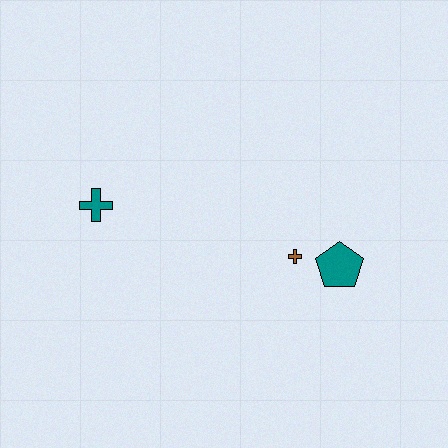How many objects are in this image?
There are 3 objects.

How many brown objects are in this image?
There is 1 brown object.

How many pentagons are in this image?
There is 1 pentagon.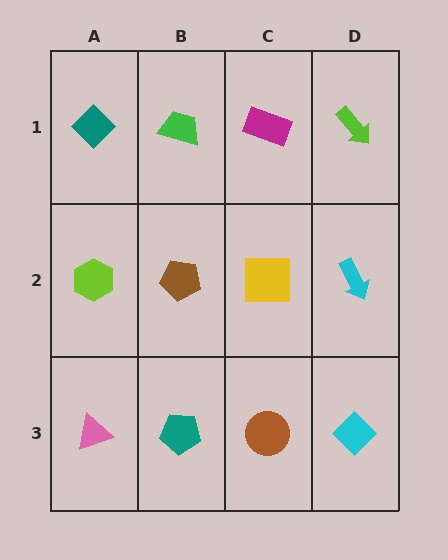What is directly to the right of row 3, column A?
A teal pentagon.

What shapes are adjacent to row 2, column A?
A teal diamond (row 1, column A), a pink triangle (row 3, column A), a brown pentagon (row 2, column B).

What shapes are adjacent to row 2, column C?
A magenta rectangle (row 1, column C), a brown circle (row 3, column C), a brown pentagon (row 2, column B), a cyan arrow (row 2, column D).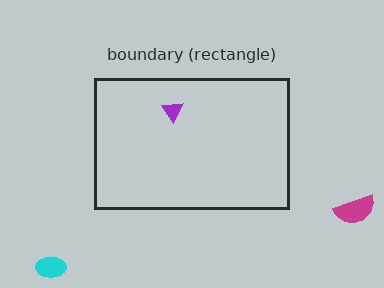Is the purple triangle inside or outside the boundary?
Inside.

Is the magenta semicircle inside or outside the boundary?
Outside.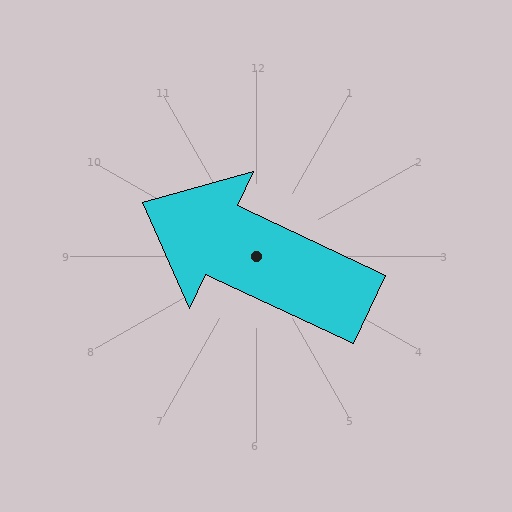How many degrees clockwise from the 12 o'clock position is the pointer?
Approximately 295 degrees.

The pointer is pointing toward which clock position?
Roughly 10 o'clock.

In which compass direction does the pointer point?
Northwest.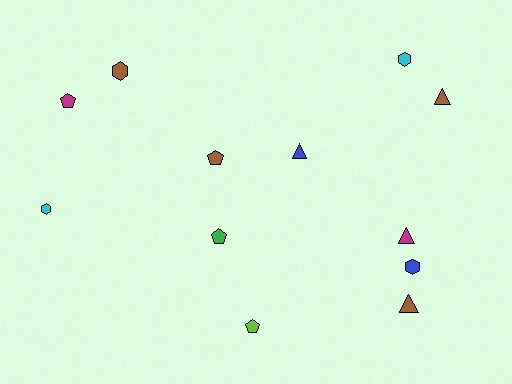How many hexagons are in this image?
There are 4 hexagons.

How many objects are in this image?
There are 12 objects.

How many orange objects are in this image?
There are no orange objects.